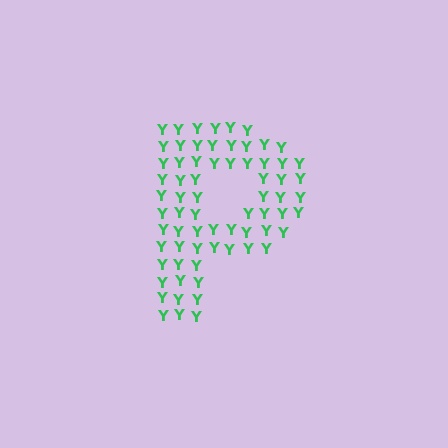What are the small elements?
The small elements are letter Y's.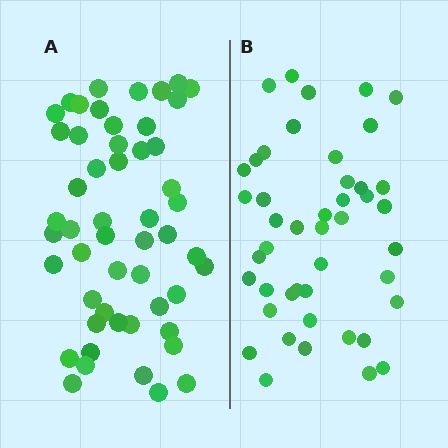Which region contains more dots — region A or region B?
Region A (the left region) has more dots.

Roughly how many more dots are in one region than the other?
Region A has roughly 8 or so more dots than region B.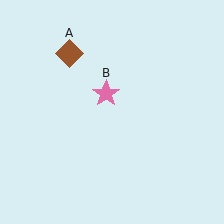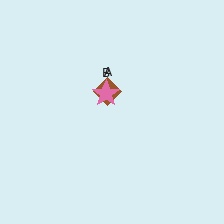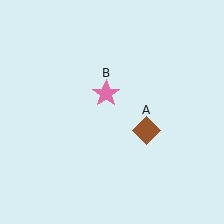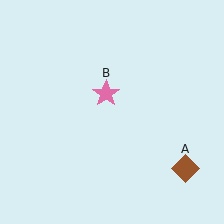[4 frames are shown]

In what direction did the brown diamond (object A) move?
The brown diamond (object A) moved down and to the right.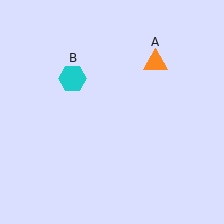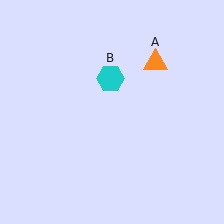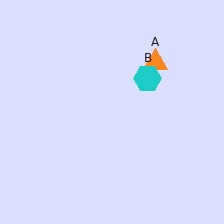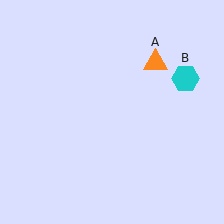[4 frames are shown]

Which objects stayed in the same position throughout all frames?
Orange triangle (object A) remained stationary.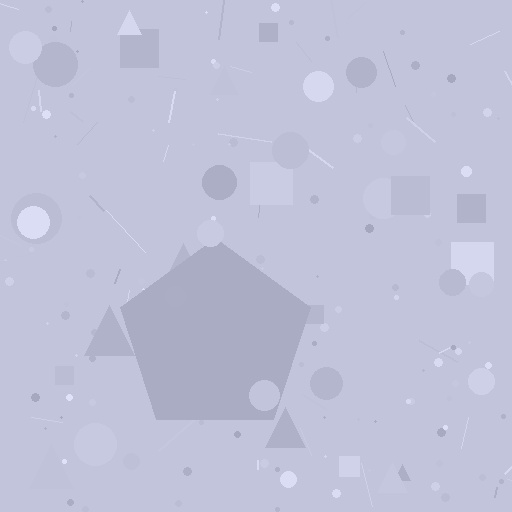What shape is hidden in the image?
A pentagon is hidden in the image.